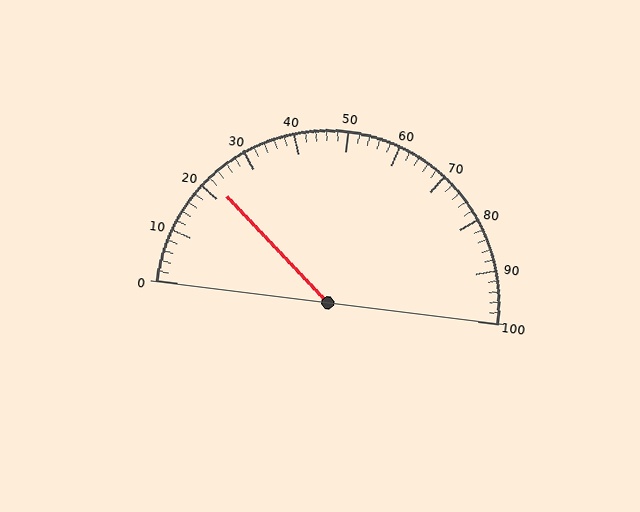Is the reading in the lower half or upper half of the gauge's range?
The reading is in the lower half of the range (0 to 100).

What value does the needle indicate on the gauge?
The needle indicates approximately 22.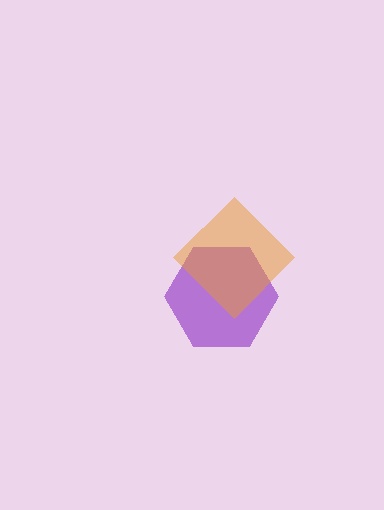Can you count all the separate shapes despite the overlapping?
Yes, there are 2 separate shapes.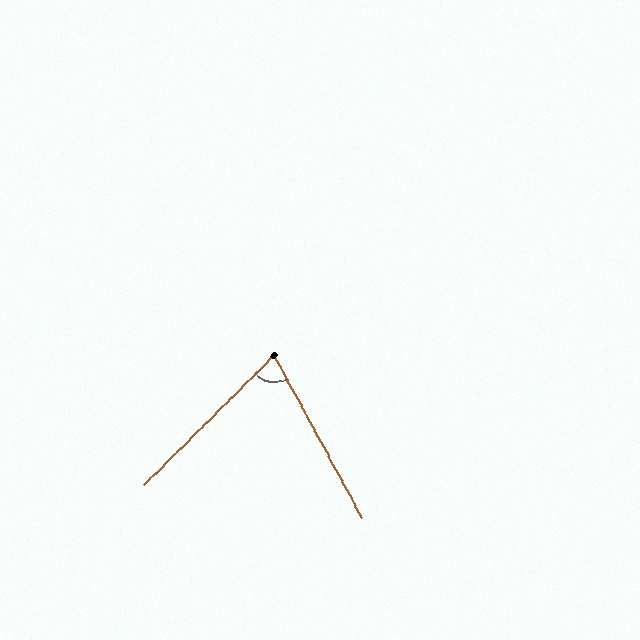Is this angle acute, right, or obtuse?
It is acute.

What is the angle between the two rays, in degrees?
Approximately 74 degrees.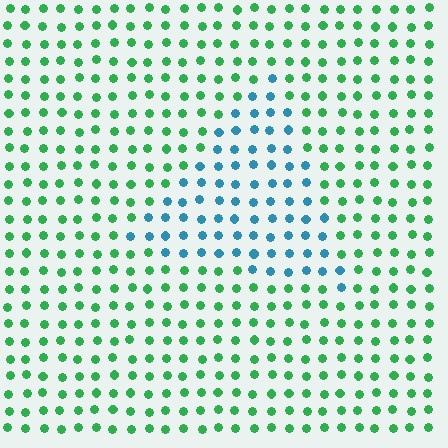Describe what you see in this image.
The image is filled with small green elements in a uniform arrangement. A triangle-shaped region is visible where the elements are tinted to a slightly different hue, forming a subtle color boundary.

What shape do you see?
I see a triangle.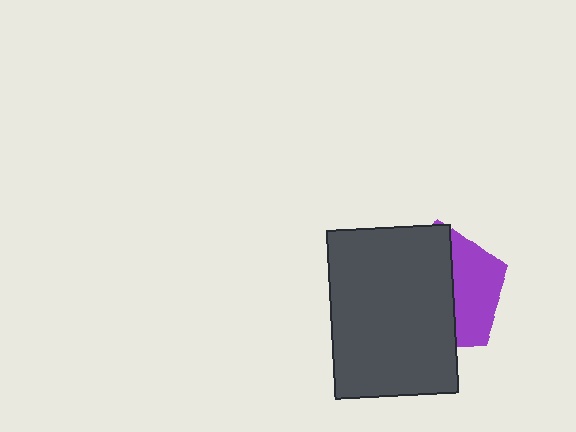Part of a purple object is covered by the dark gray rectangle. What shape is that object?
It is a pentagon.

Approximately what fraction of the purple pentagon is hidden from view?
Roughly 62% of the purple pentagon is hidden behind the dark gray rectangle.